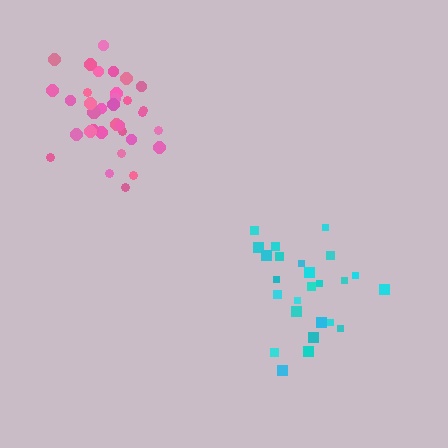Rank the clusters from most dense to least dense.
pink, cyan.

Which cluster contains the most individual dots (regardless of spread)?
Pink (35).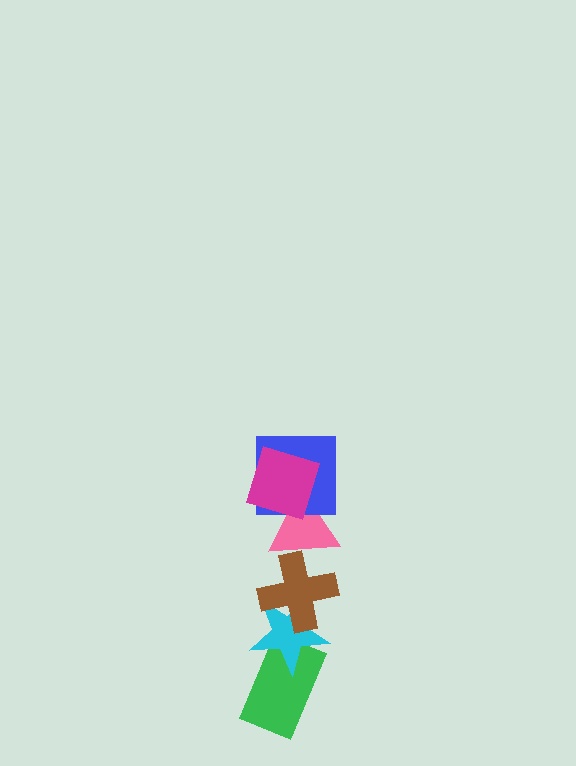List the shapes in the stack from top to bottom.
From top to bottom: the magenta square, the blue square, the pink triangle, the brown cross, the cyan star, the green rectangle.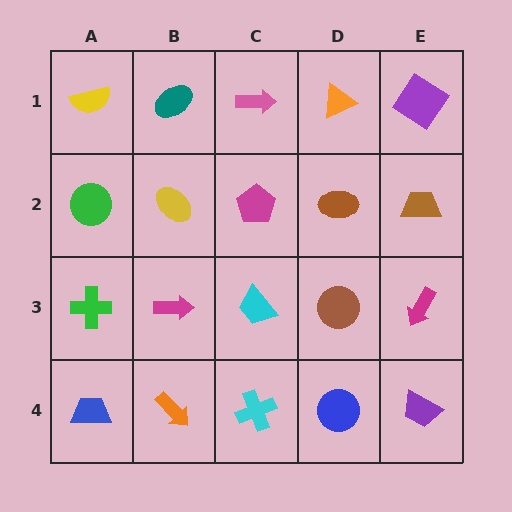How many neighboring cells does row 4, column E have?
2.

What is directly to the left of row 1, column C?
A teal ellipse.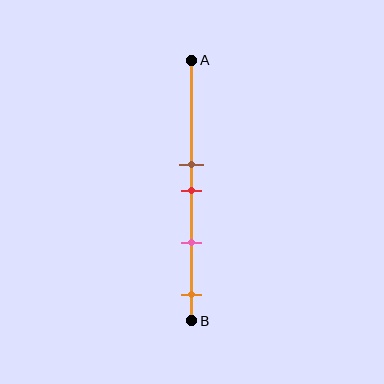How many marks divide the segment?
There are 4 marks dividing the segment.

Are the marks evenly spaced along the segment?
No, the marks are not evenly spaced.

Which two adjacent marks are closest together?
The brown and red marks are the closest adjacent pair.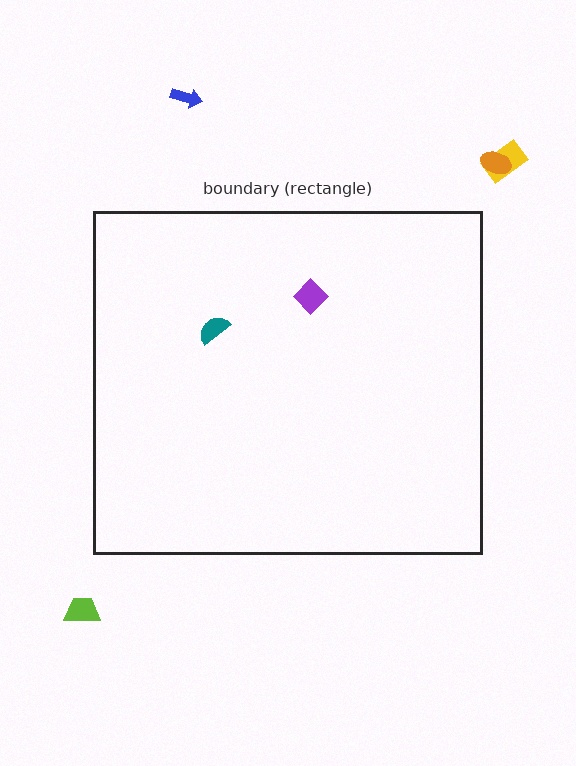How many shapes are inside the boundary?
2 inside, 4 outside.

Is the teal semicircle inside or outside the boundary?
Inside.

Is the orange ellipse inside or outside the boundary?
Outside.